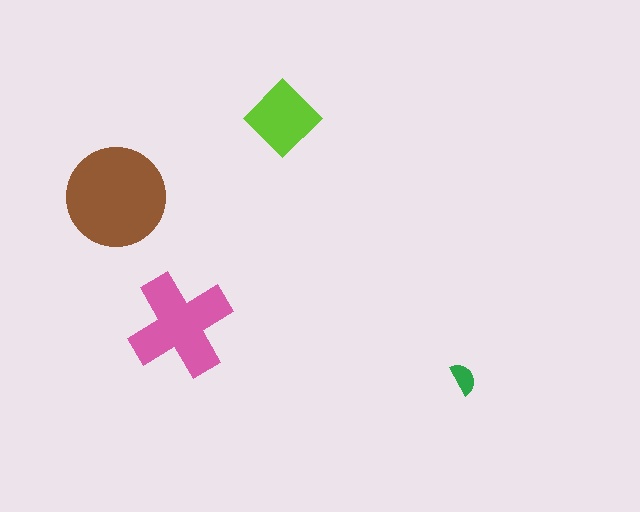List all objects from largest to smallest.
The brown circle, the pink cross, the lime diamond, the green semicircle.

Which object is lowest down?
The green semicircle is bottommost.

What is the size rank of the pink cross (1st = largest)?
2nd.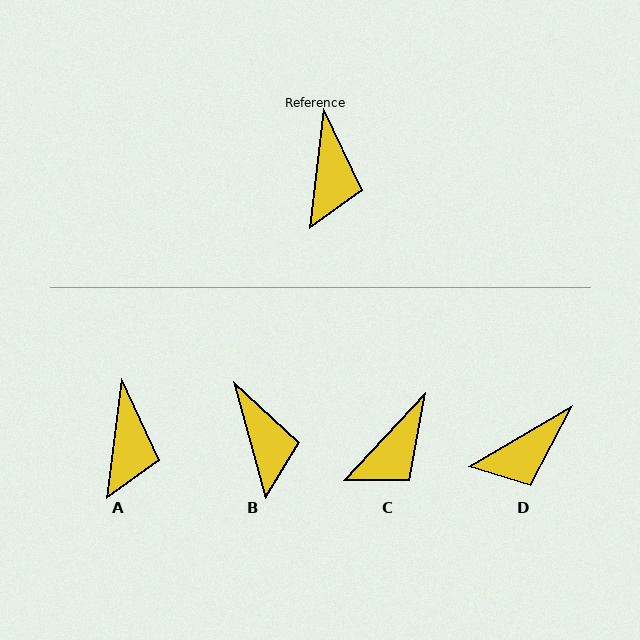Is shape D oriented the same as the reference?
No, it is off by about 53 degrees.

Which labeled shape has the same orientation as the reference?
A.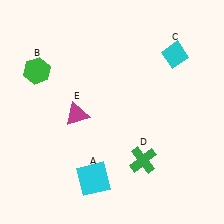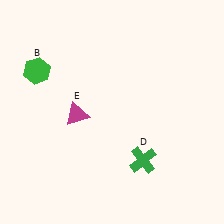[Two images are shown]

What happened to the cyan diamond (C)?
The cyan diamond (C) was removed in Image 2. It was in the top-right area of Image 1.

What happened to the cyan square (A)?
The cyan square (A) was removed in Image 2. It was in the bottom-left area of Image 1.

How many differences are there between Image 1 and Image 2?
There are 2 differences between the two images.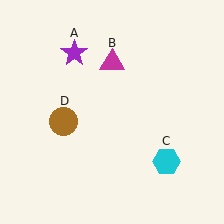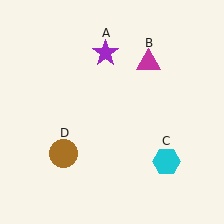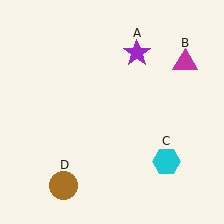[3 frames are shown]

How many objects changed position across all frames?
3 objects changed position: purple star (object A), magenta triangle (object B), brown circle (object D).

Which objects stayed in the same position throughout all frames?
Cyan hexagon (object C) remained stationary.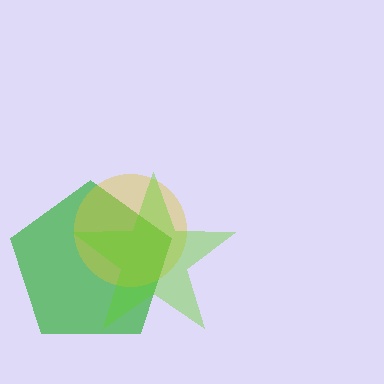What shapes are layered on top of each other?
The layered shapes are: a green pentagon, a yellow circle, a lime star.